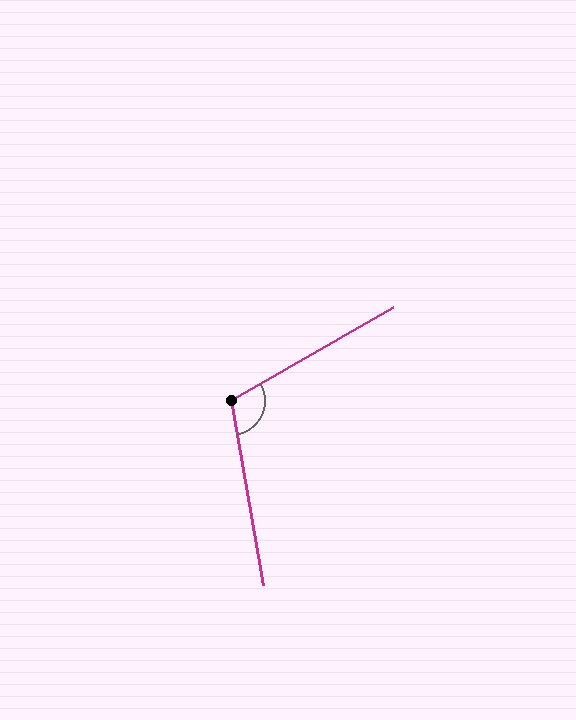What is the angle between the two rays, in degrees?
Approximately 110 degrees.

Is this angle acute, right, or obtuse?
It is obtuse.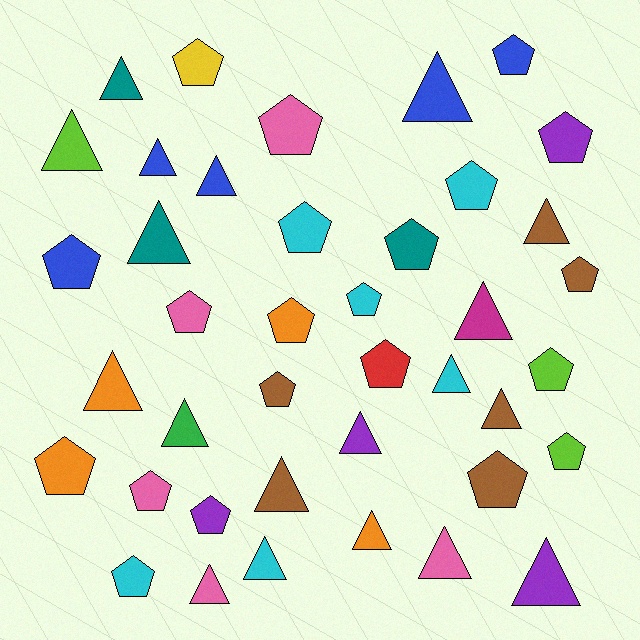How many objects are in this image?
There are 40 objects.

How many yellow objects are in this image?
There is 1 yellow object.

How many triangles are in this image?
There are 19 triangles.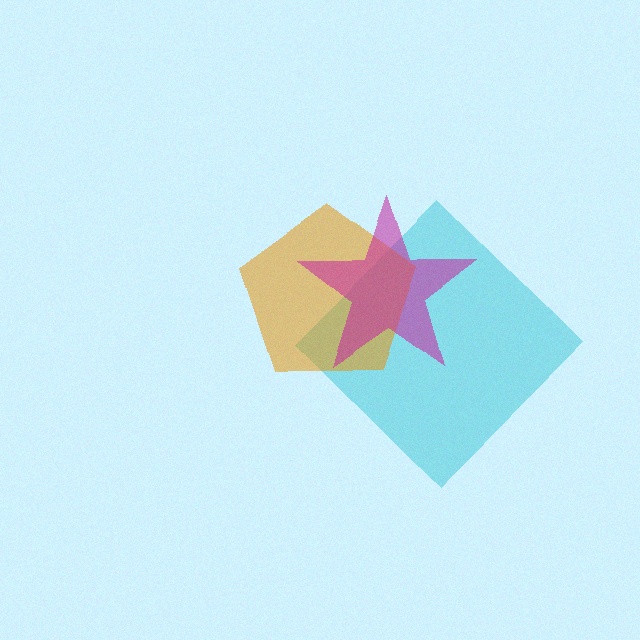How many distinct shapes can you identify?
There are 3 distinct shapes: a cyan diamond, an orange pentagon, a magenta star.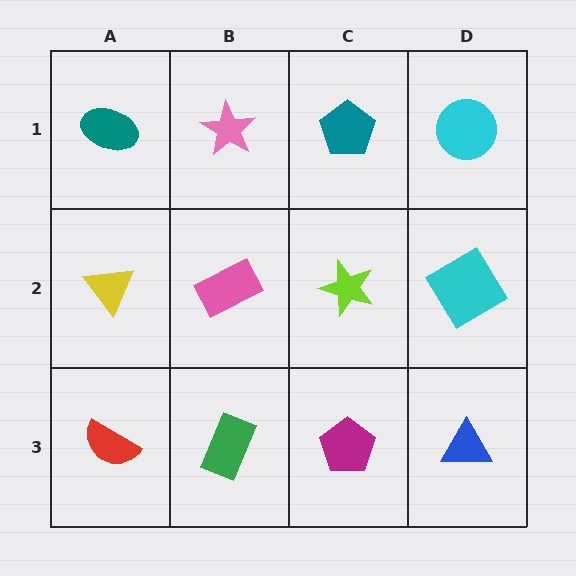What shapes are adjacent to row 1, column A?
A yellow triangle (row 2, column A), a pink star (row 1, column B).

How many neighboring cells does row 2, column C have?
4.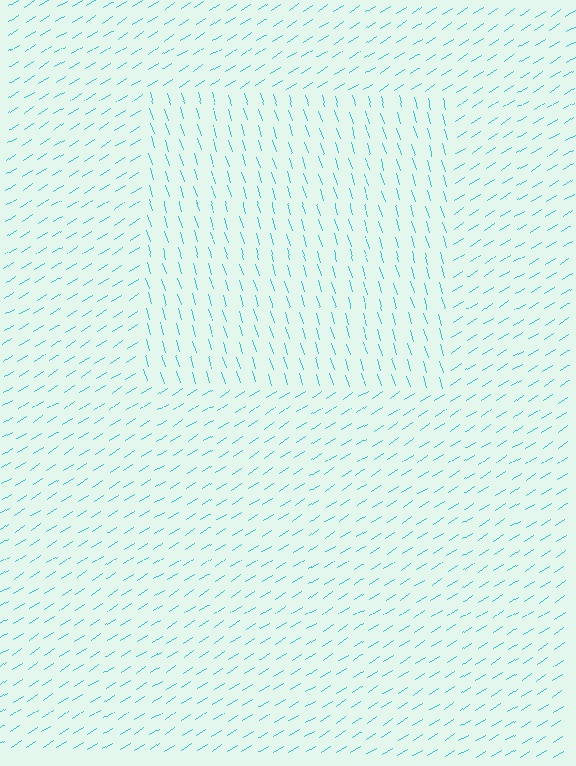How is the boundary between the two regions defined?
The boundary is defined purely by a change in line orientation (approximately 75 degrees difference). All lines are the same color and thickness.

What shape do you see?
I see a rectangle.